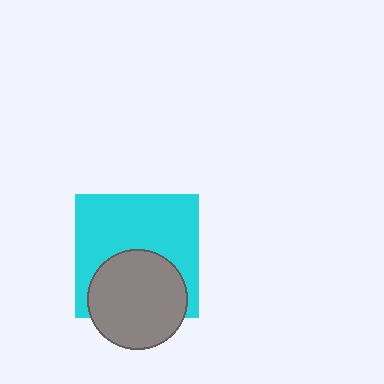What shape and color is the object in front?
The object in front is a gray circle.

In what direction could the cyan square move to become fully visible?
The cyan square could move up. That would shift it out from behind the gray circle entirely.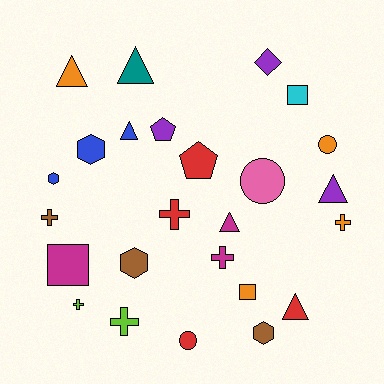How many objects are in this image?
There are 25 objects.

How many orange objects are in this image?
There are 4 orange objects.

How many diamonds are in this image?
There is 1 diamond.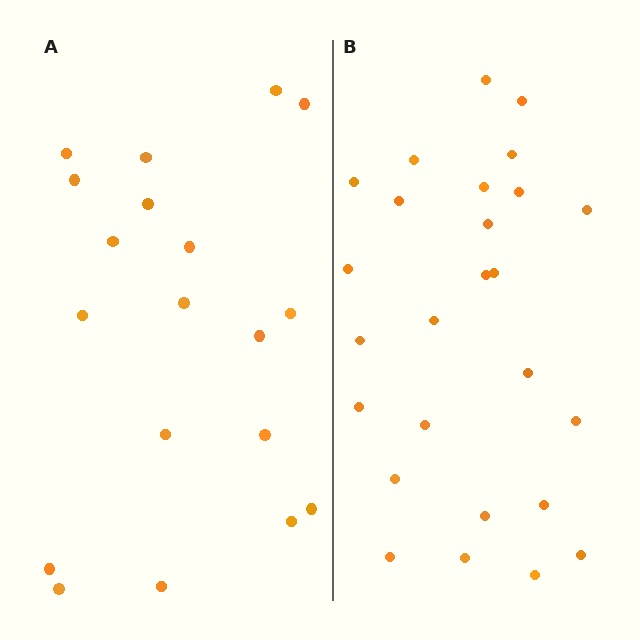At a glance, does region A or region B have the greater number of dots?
Region B (the right region) has more dots.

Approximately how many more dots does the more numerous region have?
Region B has roughly 8 or so more dots than region A.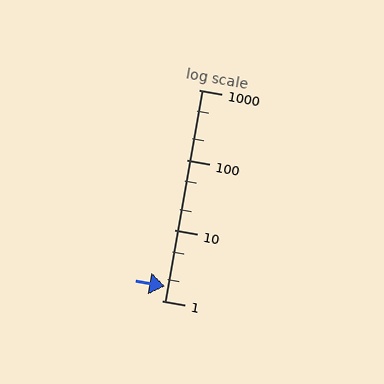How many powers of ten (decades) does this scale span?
The scale spans 3 decades, from 1 to 1000.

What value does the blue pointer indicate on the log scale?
The pointer indicates approximately 1.6.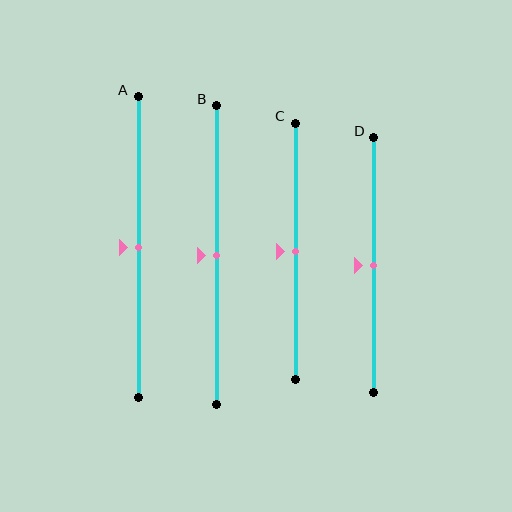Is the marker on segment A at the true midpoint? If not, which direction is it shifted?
Yes, the marker on segment A is at the true midpoint.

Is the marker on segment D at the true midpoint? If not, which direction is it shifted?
Yes, the marker on segment D is at the true midpoint.